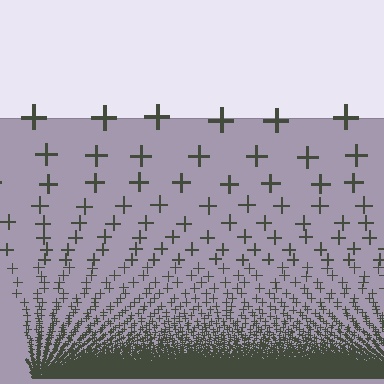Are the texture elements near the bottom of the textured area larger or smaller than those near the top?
Smaller. The gradient is inverted — elements near the bottom are smaller and denser.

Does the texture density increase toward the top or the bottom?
Density increases toward the bottom.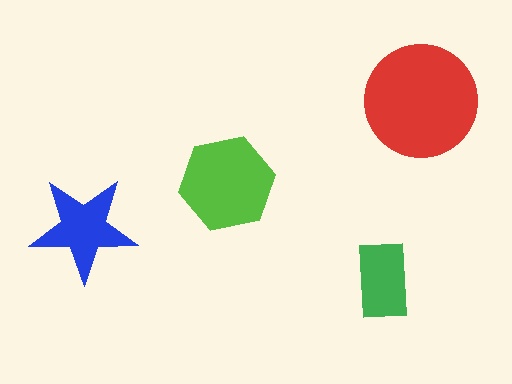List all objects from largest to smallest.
The red circle, the lime hexagon, the blue star, the green rectangle.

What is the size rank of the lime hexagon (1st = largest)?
2nd.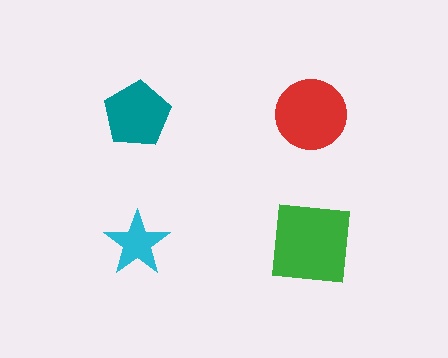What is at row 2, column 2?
A green square.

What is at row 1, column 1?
A teal pentagon.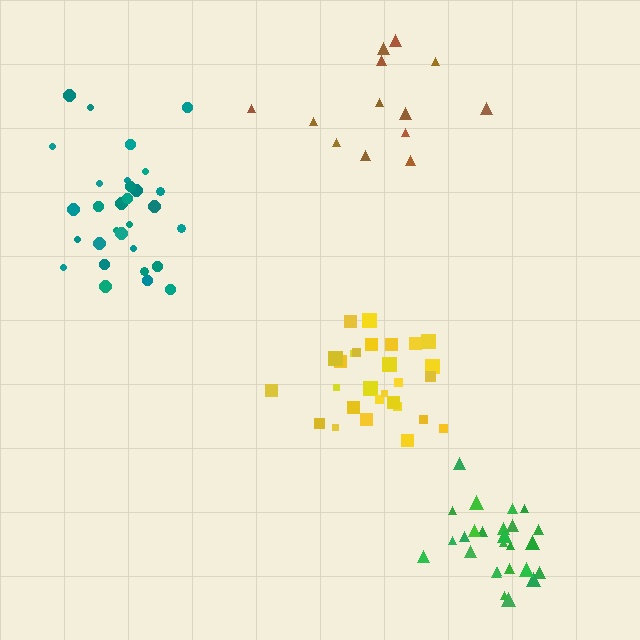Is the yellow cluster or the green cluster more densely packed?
Green.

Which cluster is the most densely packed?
Green.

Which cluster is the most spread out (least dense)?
Brown.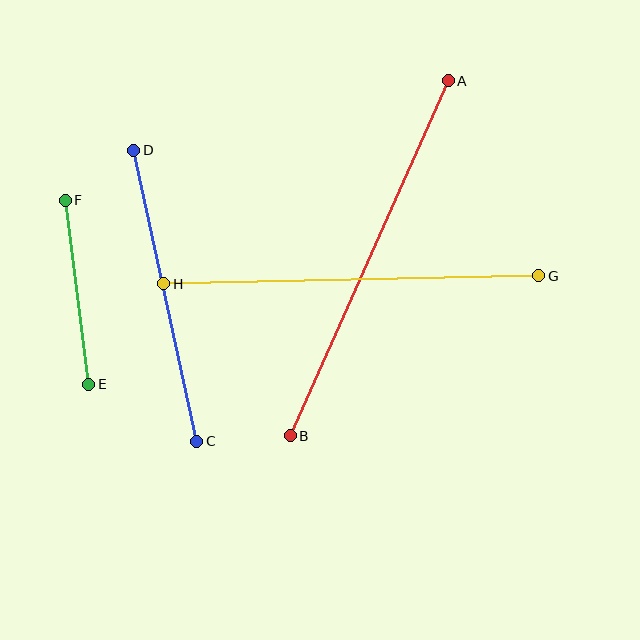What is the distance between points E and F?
The distance is approximately 185 pixels.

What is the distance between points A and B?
The distance is approximately 388 pixels.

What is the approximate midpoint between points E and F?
The midpoint is at approximately (77, 292) pixels.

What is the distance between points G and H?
The distance is approximately 375 pixels.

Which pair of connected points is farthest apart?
Points A and B are farthest apart.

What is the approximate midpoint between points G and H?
The midpoint is at approximately (351, 280) pixels.